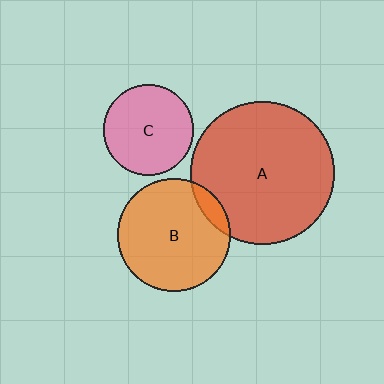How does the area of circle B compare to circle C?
Approximately 1.6 times.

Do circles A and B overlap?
Yes.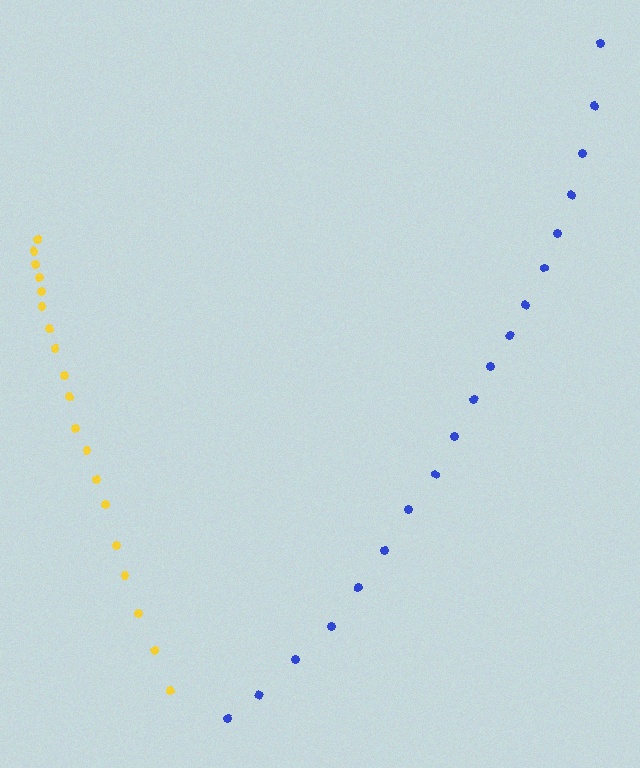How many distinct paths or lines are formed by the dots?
There are 2 distinct paths.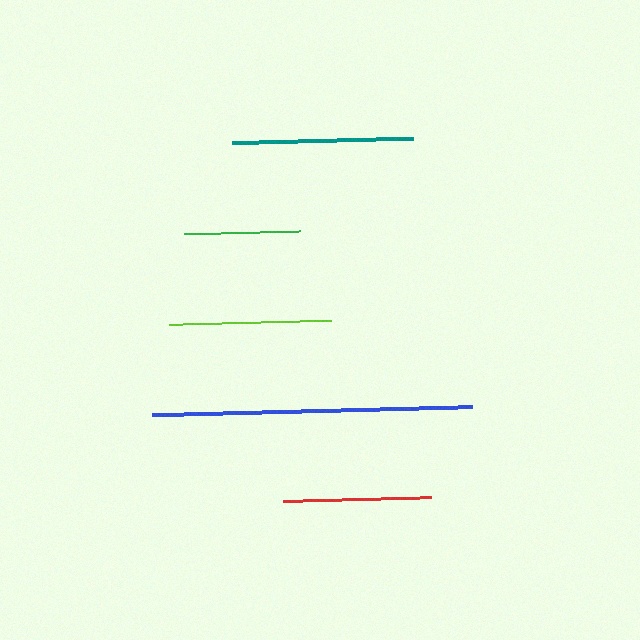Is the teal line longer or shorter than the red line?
The teal line is longer than the red line.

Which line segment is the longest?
The blue line is the longest at approximately 320 pixels.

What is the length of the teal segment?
The teal segment is approximately 181 pixels long.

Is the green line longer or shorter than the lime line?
The lime line is longer than the green line.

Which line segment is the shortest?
The green line is the shortest at approximately 116 pixels.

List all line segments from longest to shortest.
From longest to shortest: blue, teal, lime, red, green.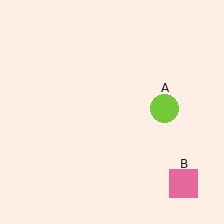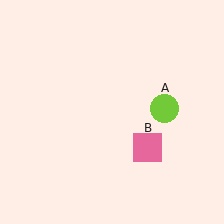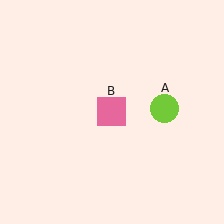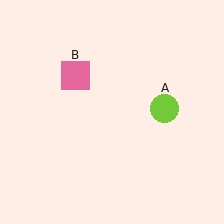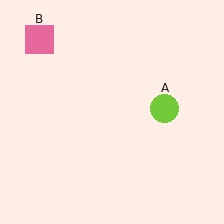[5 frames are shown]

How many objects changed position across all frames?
1 object changed position: pink square (object B).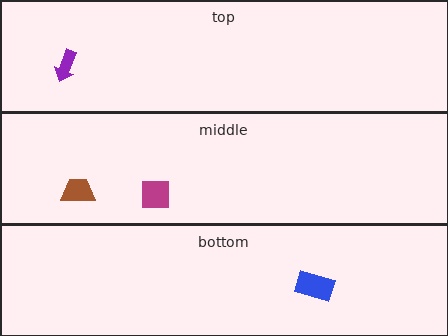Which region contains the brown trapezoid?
The middle region.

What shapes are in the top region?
The purple arrow.